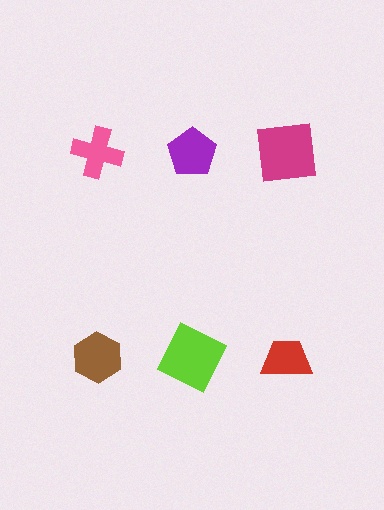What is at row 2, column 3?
A red trapezoid.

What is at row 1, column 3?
A magenta square.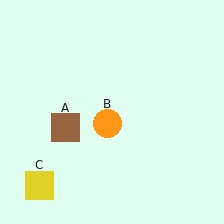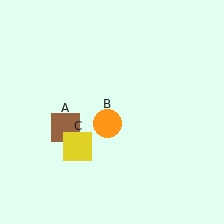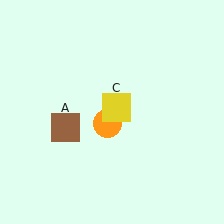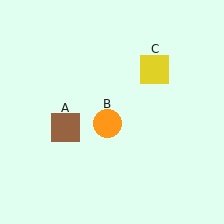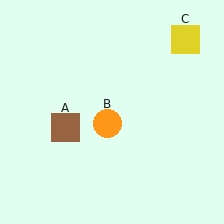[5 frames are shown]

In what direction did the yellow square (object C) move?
The yellow square (object C) moved up and to the right.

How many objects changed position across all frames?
1 object changed position: yellow square (object C).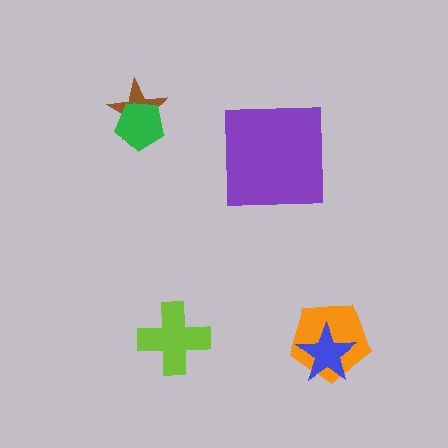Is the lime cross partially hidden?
No, no other shape covers it.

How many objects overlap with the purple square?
0 objects overlap with the purple square.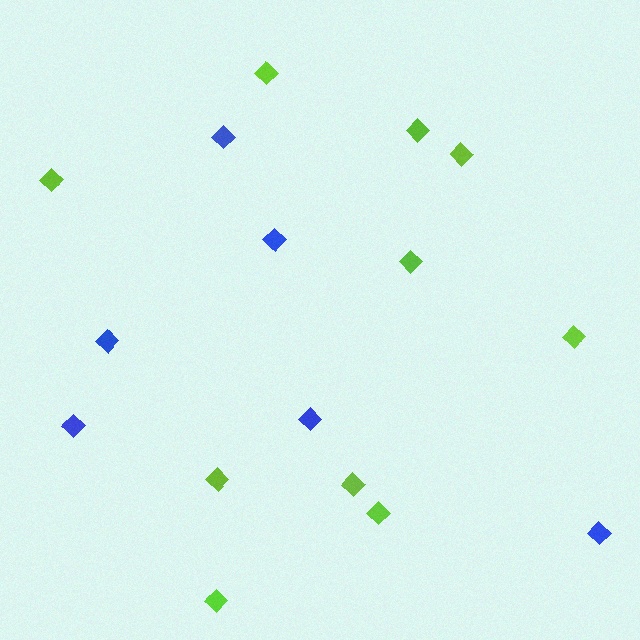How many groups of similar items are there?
There are 2 groups: one group of lime diamonds (10) and one group of blue diamonds (6).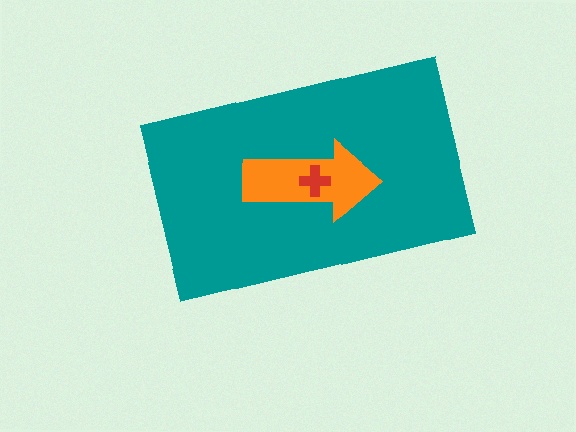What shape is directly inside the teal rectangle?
The orange arrow.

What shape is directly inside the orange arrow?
The red cross.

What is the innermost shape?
The red cross.